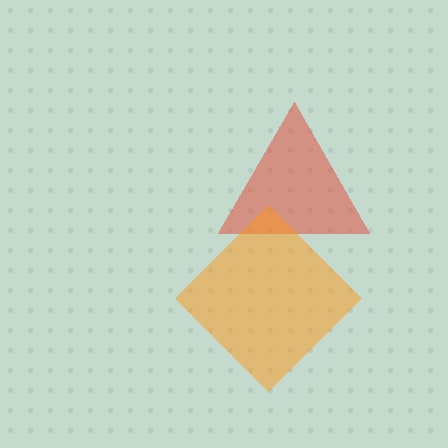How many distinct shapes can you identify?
There are 2 distinct shapes: a red triangle, an orange diamond.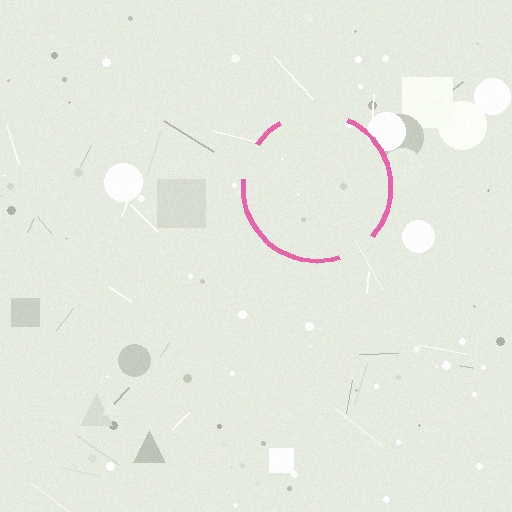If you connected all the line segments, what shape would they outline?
They would outline a circle.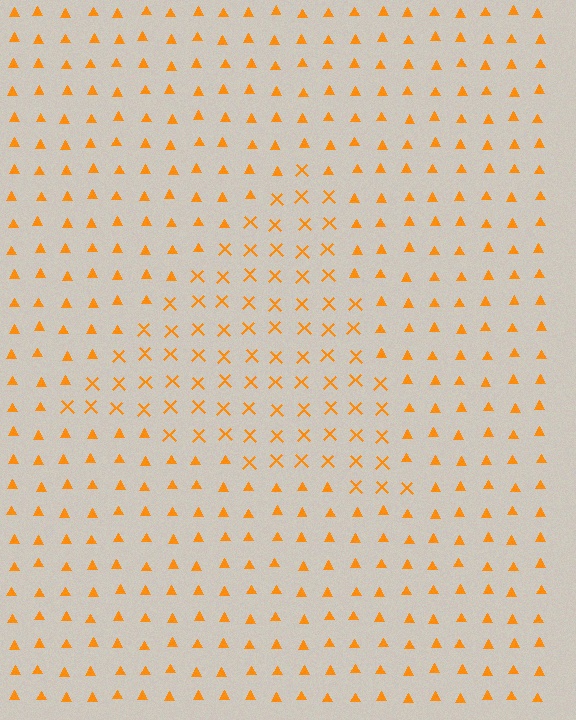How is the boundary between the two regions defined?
The boundary is defined by a change in element shape: X marks inside vs. triangles outside. All elements share the same color and spacing.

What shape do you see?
I see a triangle.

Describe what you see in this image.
The image is filled with small orange elements arranged in a uniform grid. A triangle-shaped region contains X marks, while the surrounding area contains triangles. The boundary is defined purely by the change in element shape.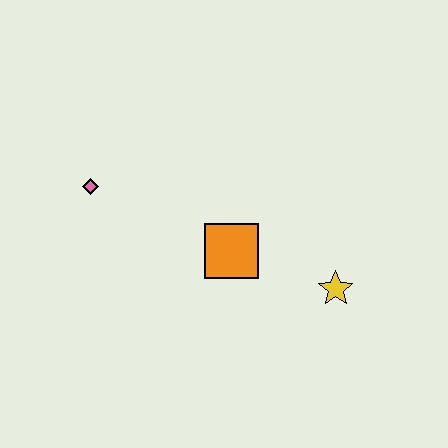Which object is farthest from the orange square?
The pink diamond is farthest from the orange square.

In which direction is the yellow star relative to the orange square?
The yellow star is to the right of the orange square.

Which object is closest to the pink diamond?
The orange square is closest to the pink diamond.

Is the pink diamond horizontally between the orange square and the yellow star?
No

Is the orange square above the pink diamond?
No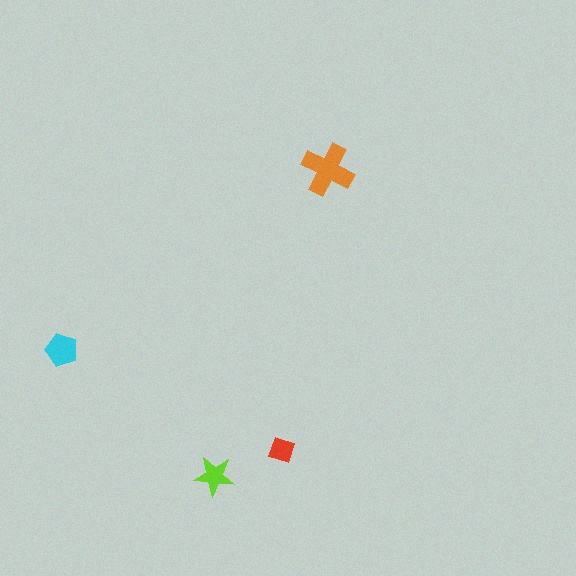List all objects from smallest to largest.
The red diamond, the lime star, the cyan pentagon, the orange cross.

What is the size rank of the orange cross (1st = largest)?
1st.